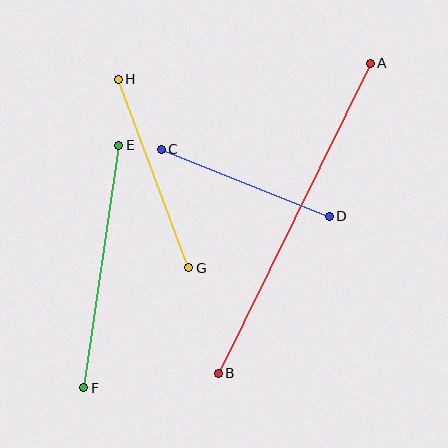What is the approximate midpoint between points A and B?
The midpoint is at approximately (294, 218) pixels.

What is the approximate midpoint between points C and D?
The midpoint is at approximately (245, 183) pixels.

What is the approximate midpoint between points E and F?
The midpoint is at approximately (101, 267) pixels.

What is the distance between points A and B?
The distance is approximately 345 pixels.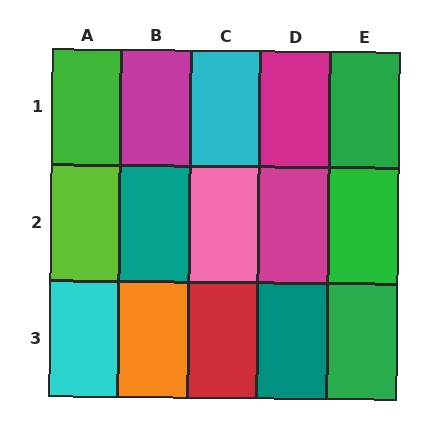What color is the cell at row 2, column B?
Teal.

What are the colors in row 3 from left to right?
Cyan, orange, red, teal, green.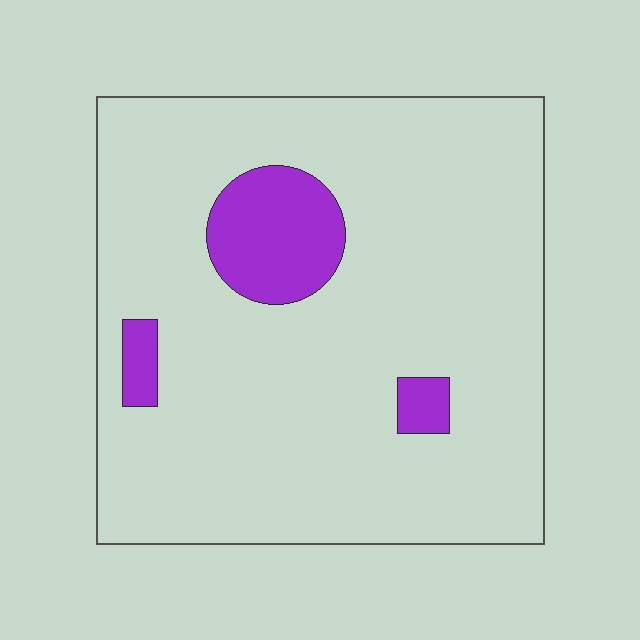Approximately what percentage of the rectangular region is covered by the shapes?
Approximately 10%.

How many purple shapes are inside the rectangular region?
3.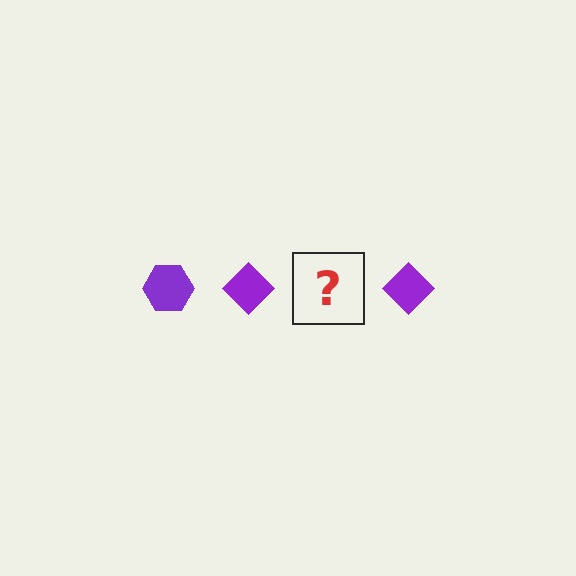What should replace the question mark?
The question mark should be replaced with a purple hexagon.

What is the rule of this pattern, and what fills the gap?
The rule is that the pattern cycles through hexagon, diamond shapes in purple. The gap should be filled with a purple hexagon.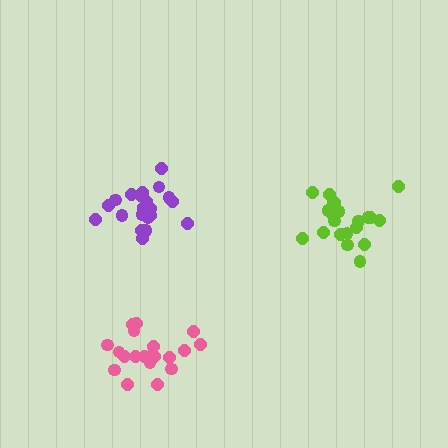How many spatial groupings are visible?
There are 3 spatial groupings.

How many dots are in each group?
Group 1: 20 dots, Group 2: 21 dots, Group 3: 21 dots (62 total).